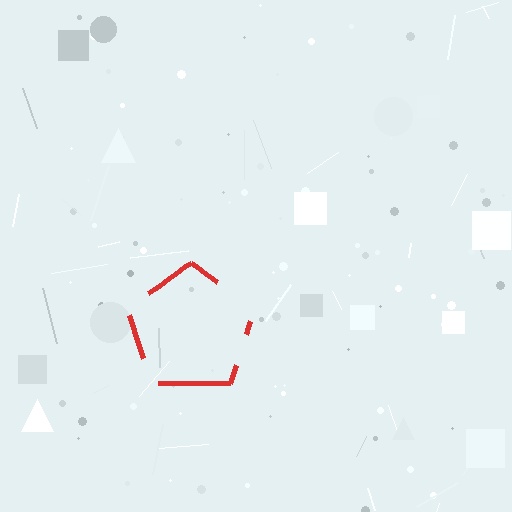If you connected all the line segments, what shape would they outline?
They would outline a pentagon.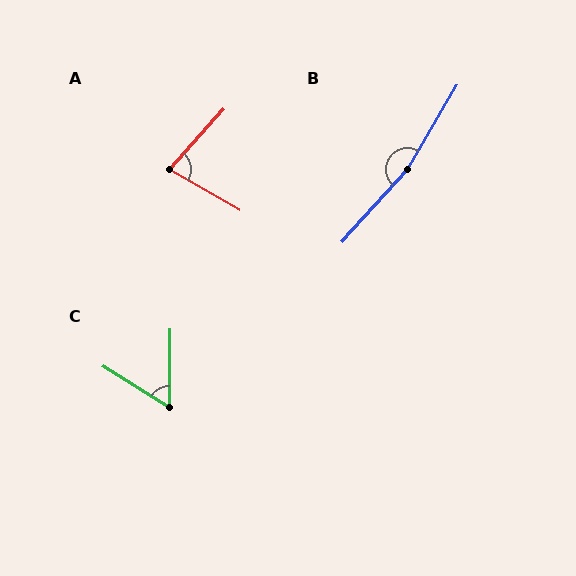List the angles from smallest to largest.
C (58°), A (78°), B (169°).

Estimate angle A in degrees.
Approximately 78 degrees.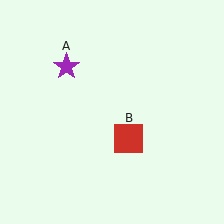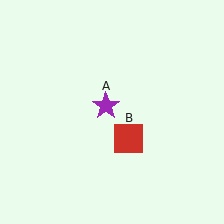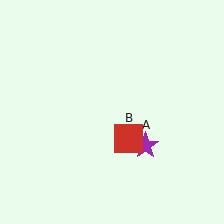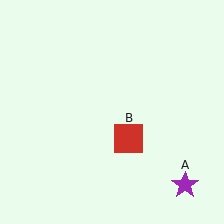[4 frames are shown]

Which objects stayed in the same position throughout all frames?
Red square (object B) remained stationary.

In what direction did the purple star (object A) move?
The purple star (object A) moved down and to the right.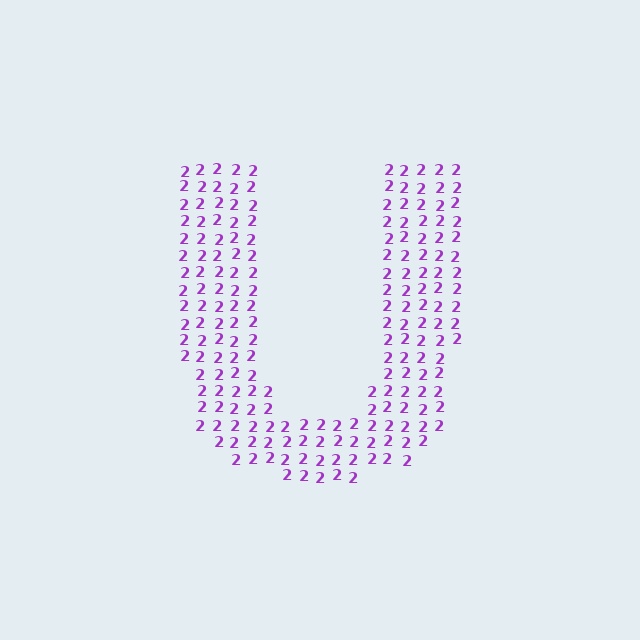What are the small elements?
The small elements are digit 2's.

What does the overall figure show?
The overall figure shows the letter U.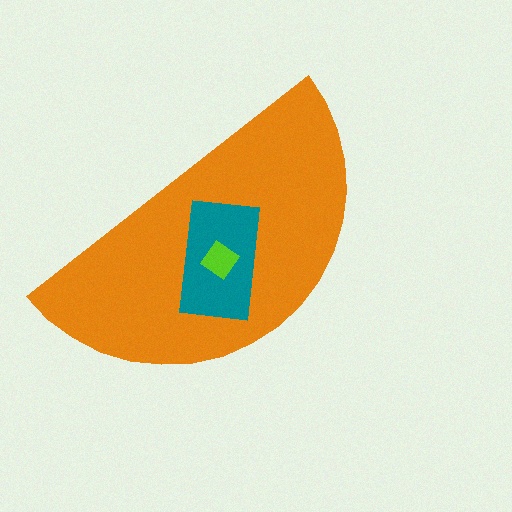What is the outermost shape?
The orange semicircle.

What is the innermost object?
The lime diamond.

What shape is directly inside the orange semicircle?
The teal rectangle.